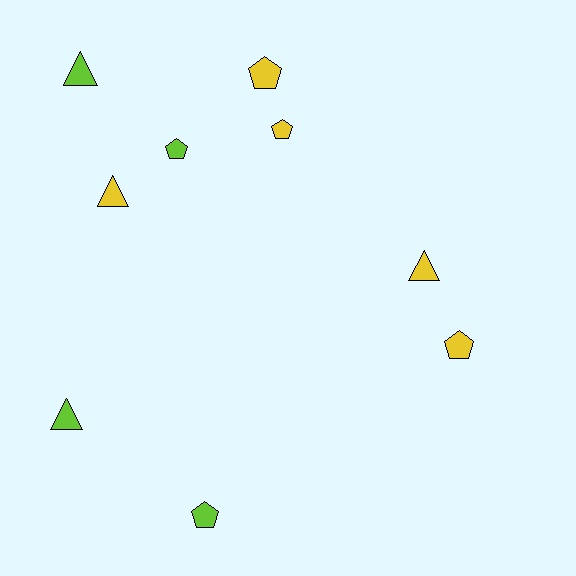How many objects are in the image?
There are 9 objects.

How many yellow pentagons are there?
There are 3 yellow pentagons.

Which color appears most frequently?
Yellow, with 5 objects.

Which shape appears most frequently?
Pentagon, with 5 objects.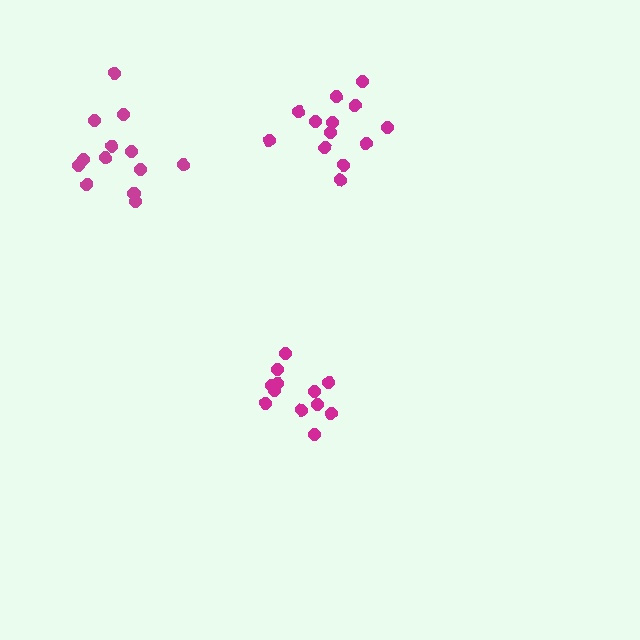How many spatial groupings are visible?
There are 3 spatial groupings.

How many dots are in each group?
Group 1: 12 dots, Group 2: 13 dots, Group 3: 13 dots (38 total).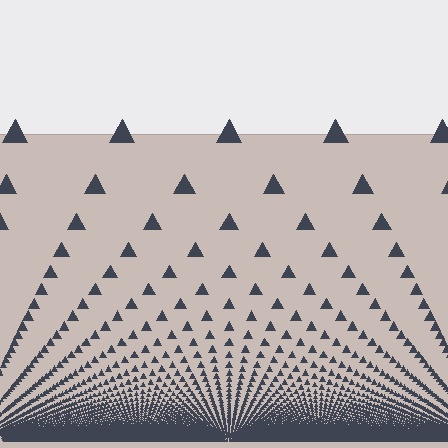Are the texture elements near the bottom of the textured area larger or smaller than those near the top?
Smaller. The gradient is inverted — elements near the bottom are smaller and denser.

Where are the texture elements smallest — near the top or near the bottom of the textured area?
Near the bottom.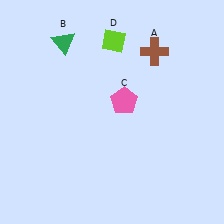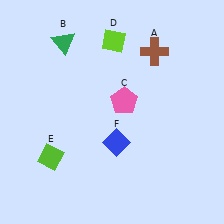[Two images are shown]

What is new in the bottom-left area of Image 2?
A lime diamond (E) was added in the bottom-left area of Image 2.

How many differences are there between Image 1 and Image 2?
There are 2 differences between the two images.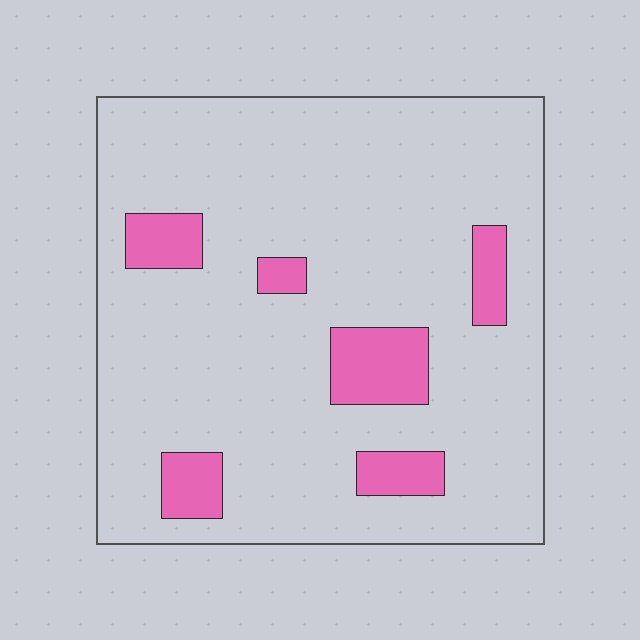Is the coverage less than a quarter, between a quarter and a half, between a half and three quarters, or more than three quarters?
Less than a quarter.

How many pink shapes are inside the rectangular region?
6.